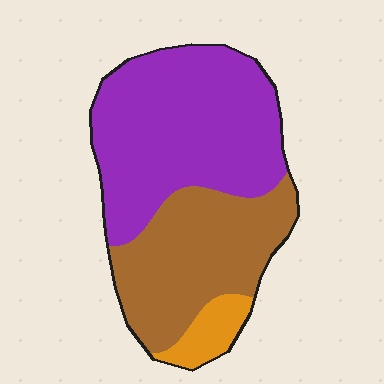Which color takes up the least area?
Orange, at roughly 10%.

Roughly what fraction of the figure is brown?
Brown takes up between a third and a half of the figure.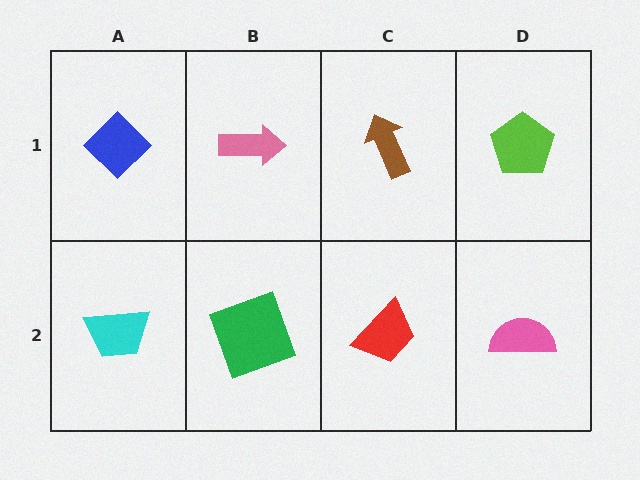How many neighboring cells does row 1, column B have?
3.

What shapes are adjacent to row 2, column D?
A lime pentagon (row 1, column D), a red trapezoid (row 2, column C).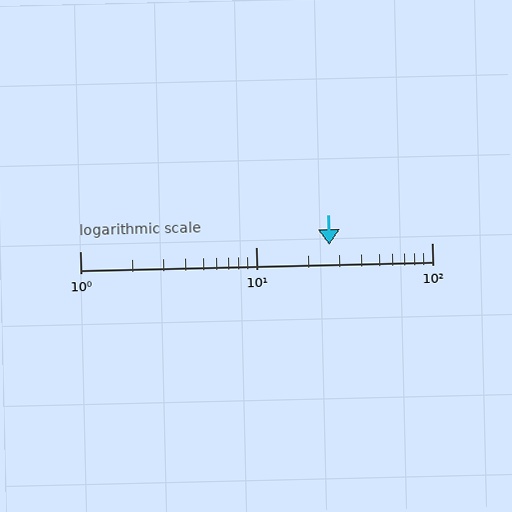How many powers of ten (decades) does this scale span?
The scale spans 2 decades, from 1 to 100.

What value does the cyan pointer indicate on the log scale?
The pointer indicates approximately 26.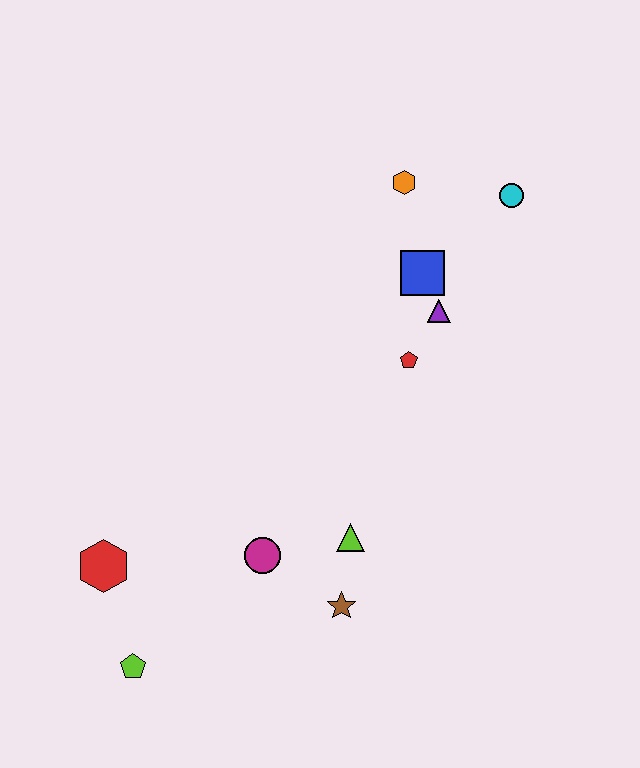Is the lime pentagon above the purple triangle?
No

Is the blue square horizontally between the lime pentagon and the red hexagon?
No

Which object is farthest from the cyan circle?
The lime pentagon is farthest from the cyan circle.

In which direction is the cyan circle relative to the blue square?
The cyan circle is to the right of the blue square.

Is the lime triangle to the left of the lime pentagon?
No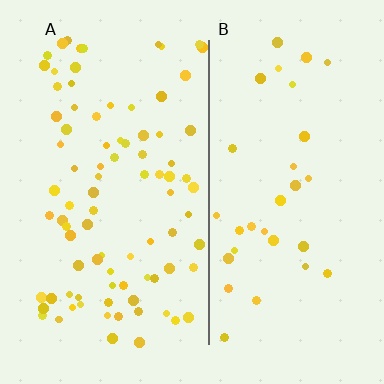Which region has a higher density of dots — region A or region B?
A (the left).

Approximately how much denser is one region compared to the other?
Approximately 2.6× — region A over region B.